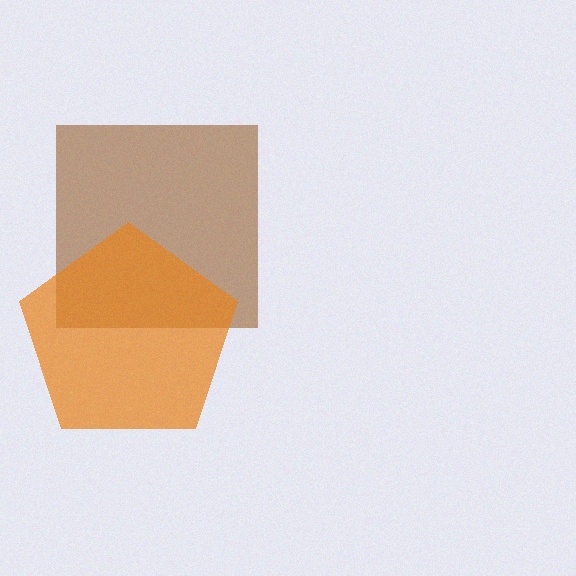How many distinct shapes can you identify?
There are 2 distinct shapes: a brown square, an orange pentagon.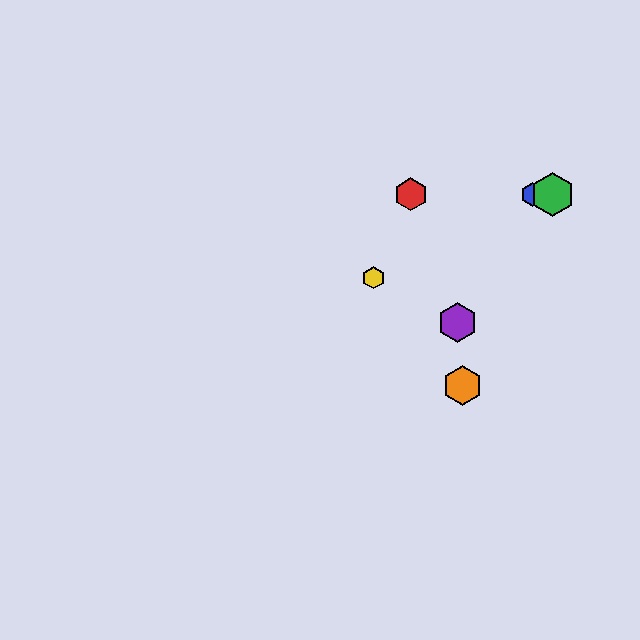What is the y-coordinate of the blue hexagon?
The blue hexagon is at y≈194.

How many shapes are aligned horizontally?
3 shapes (the red hexagon, the blue hexagon, the green hexagon) are aligned horizontally.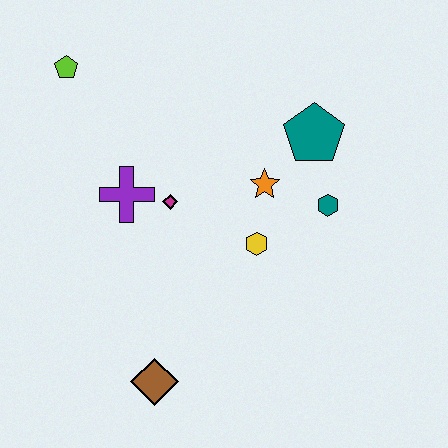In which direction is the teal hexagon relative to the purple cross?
The teal hexagon is to the right of the purple cross.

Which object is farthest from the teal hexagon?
The lime pentagon is farthest from the teal hexagon.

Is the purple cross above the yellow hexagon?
Yes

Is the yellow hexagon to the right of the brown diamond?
Yes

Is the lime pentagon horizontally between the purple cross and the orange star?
No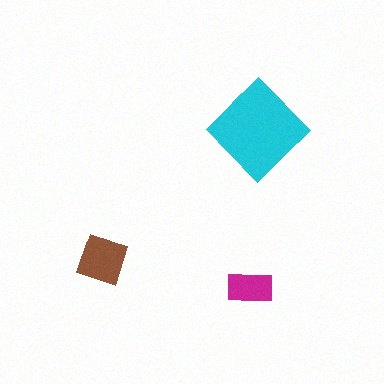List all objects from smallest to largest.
The magenta rectangle, the brown square, the cyan diamond.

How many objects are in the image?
There are 3 objects in the image.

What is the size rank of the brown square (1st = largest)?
2nd.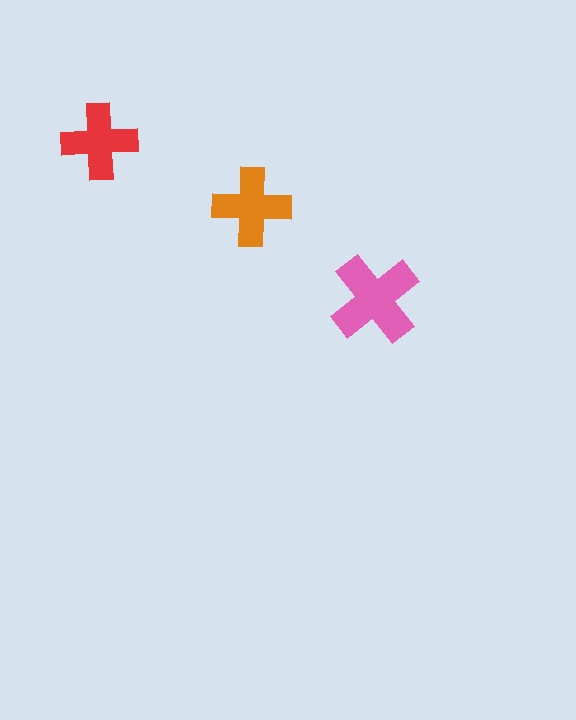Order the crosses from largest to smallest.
the pink one, the orange one, the red one.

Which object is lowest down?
The pink cross is bottommost.